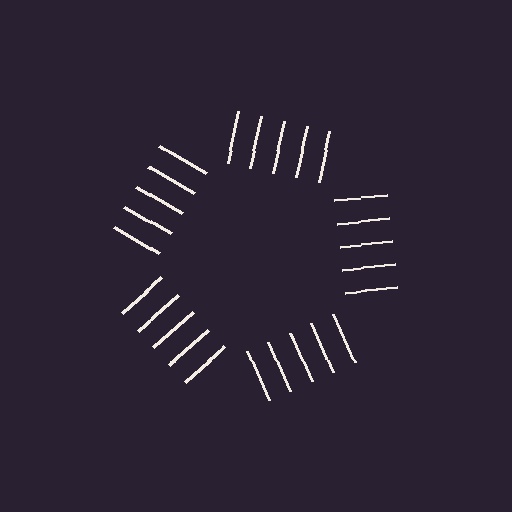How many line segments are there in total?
25 — 5 along each of the 5 edges.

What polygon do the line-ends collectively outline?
An illusory pentagon — the line segments terminate on its edges but no continuous stroke is drawn.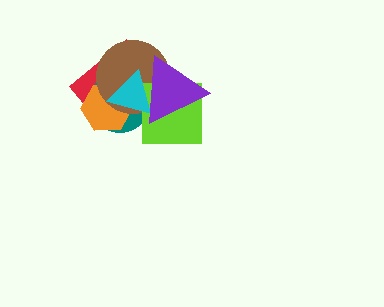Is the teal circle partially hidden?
Yes, it is partially covered by another shape.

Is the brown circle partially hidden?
Yes, it is partially covered by another shape.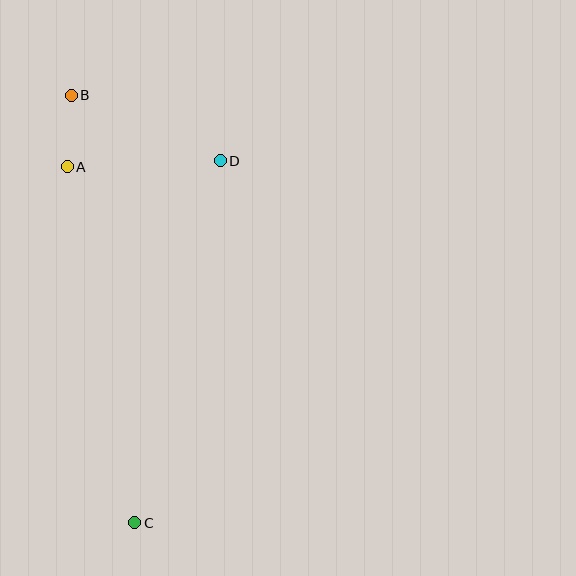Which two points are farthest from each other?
Points B and C are farthest from each other.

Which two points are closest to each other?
Points A and B are closest to each other.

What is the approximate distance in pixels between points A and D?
The distance between A and D is approximately 153 pixels.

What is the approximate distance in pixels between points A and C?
The distance between A and C is approximately 363 pixels.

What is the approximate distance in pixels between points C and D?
The distance between C and D is approximately 372 pixels.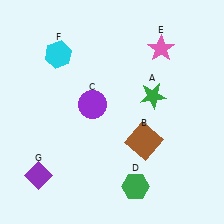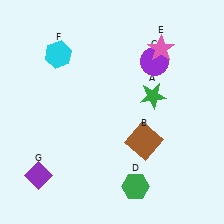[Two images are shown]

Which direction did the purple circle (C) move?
The purple circle (C) moved right.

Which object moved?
The purple circle (C) moved right.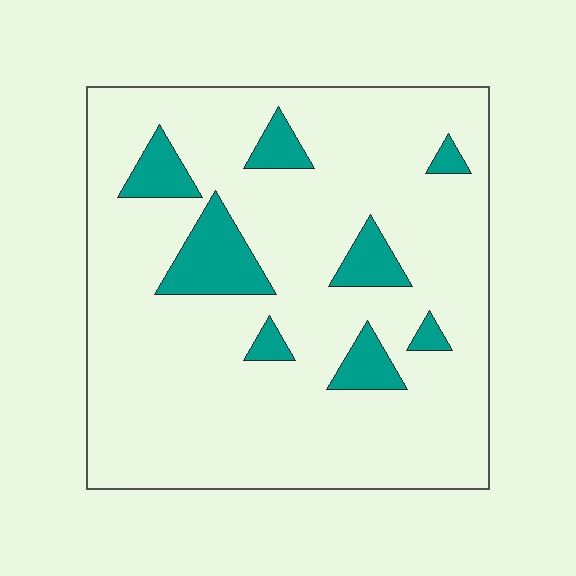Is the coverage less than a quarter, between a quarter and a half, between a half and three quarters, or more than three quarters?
Less than a quarter.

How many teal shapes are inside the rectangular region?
8.